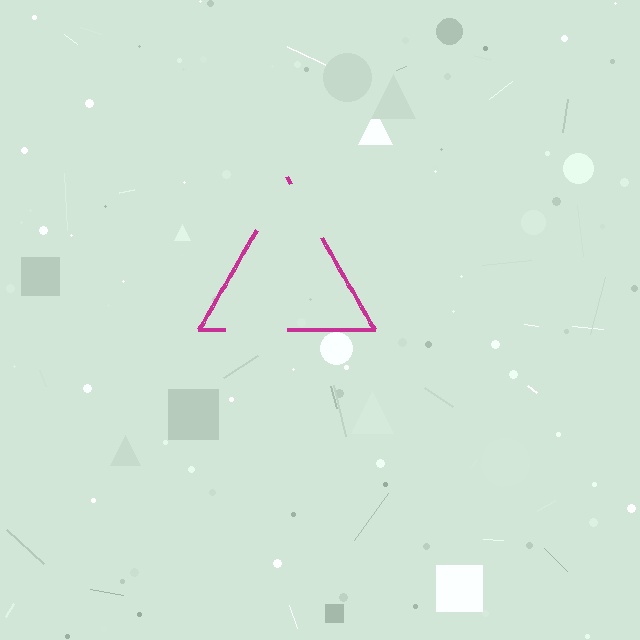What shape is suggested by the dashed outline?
The dashed outline suggests a triangle.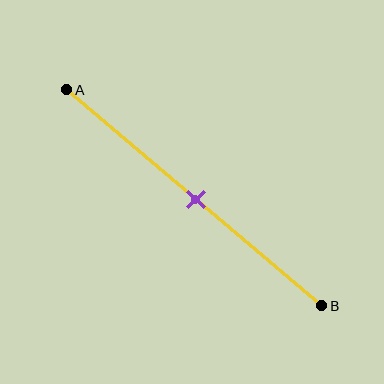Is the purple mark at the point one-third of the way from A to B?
No, the mark is at about 50% from A, not at the 33% one-third point.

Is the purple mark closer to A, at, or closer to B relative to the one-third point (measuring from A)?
The purple mark is closer to point B than the one-third point of segment AB.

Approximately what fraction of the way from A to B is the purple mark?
The purple mark is approximately 50% of the way from A to B.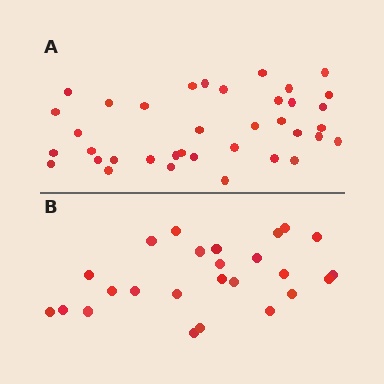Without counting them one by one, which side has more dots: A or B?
Region A (the top region) has more dots.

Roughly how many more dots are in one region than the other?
Region A has roughly 12 or so more dots than region B.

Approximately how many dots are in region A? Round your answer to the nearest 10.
About 40 dots. (The exact count is 37, which rounds to 40.)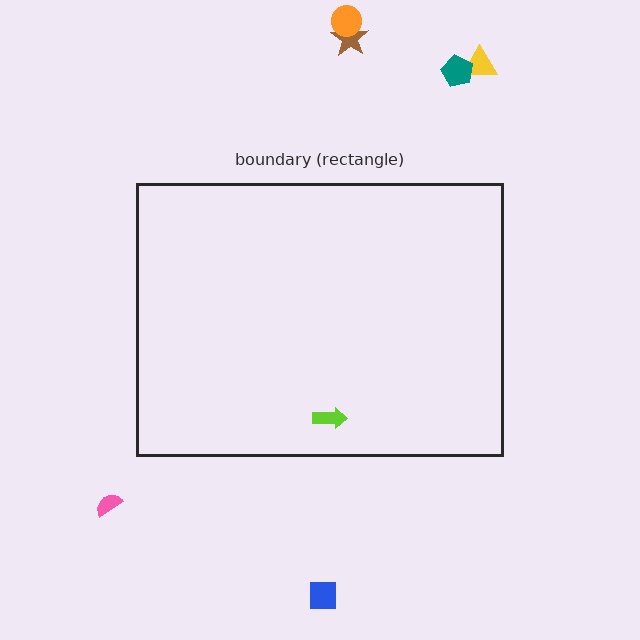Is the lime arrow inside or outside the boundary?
Inside.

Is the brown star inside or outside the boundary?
Outside.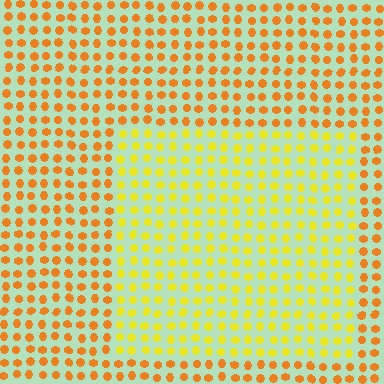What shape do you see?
I see a rectangle.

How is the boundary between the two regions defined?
The boundary is defined purely by a slight shift in hue (about 31 degrees). Spacing, size, and orientation are identical on both sides.